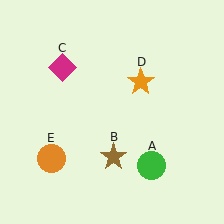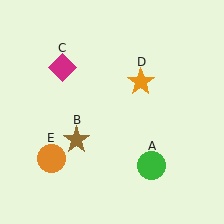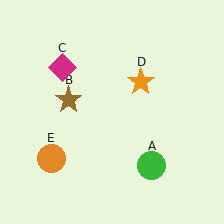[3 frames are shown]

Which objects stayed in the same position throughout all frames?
Green circle (object A) and magenta diamond (object C) and orange star (object D) and orange circle (object E) remained stationary.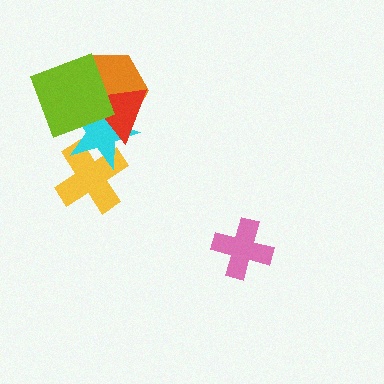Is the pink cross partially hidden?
No, no other shape covers it.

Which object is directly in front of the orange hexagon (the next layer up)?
The cyan star is directly in front of the orange hexagon.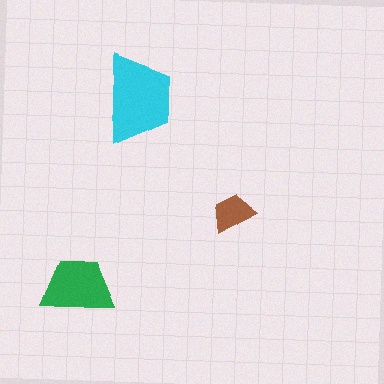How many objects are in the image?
There are 3 objects in the image.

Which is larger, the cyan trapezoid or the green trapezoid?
The cyan one.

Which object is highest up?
The cyan trapezoid is topmost.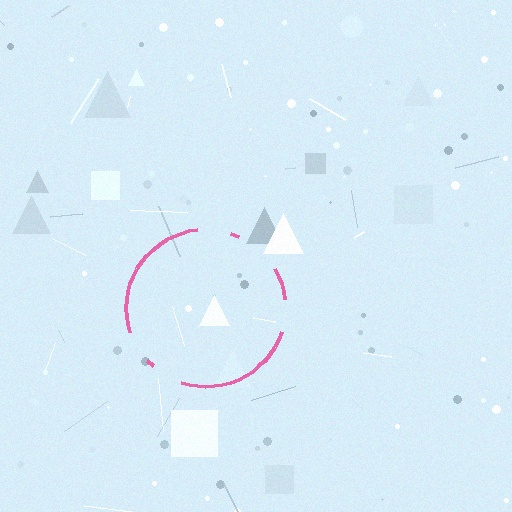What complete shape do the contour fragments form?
The contour fragments form a circle.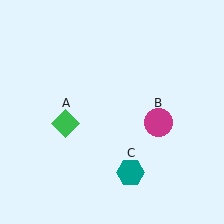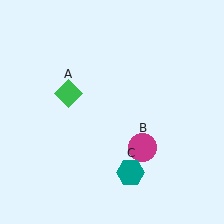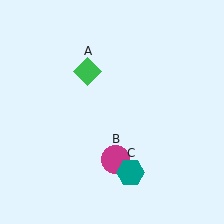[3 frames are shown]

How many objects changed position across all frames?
2 objects changed position: green diamond (object A), magenta circle (object B).